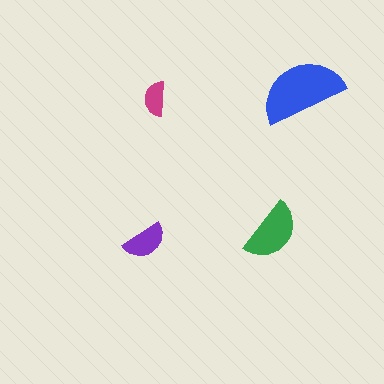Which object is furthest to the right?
The blue semicircle is rightmost.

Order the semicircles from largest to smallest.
the blue one, the green one, the purple one, the magenta one.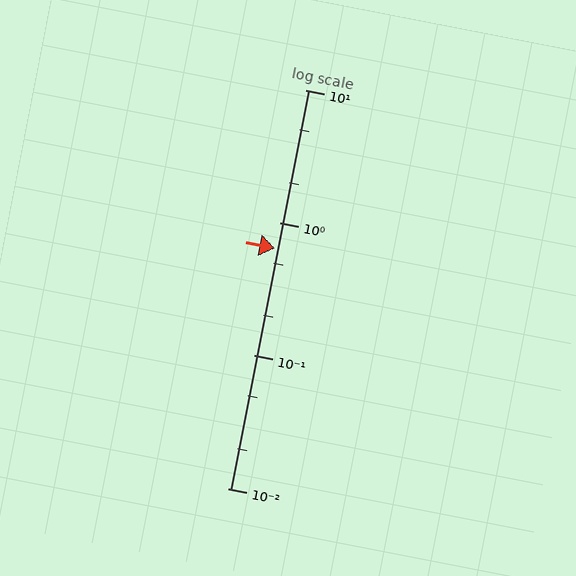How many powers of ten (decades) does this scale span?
The scale spans 3 decades, from 0.01 to 10.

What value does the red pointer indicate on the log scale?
The pointer indicates approximately 0.64.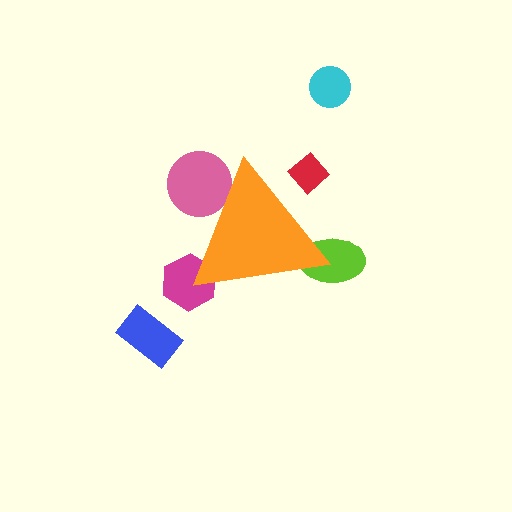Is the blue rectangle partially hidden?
No, the blue rectangle is fully visible.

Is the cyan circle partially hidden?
No, the cyan circle is fully visible.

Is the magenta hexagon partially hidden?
Yes, the magenta hexagon is partially hidden behind the orange triangle.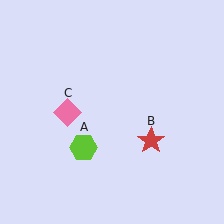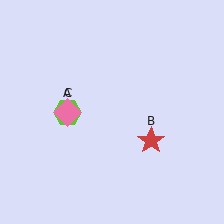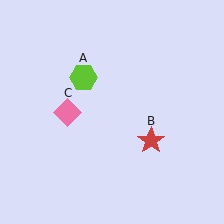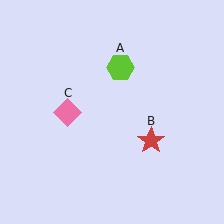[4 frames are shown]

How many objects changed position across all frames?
1 object changed position: lime hexagon (object A).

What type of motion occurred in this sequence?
The lime hexagon (object A) rotated clockwise around the center of the scene.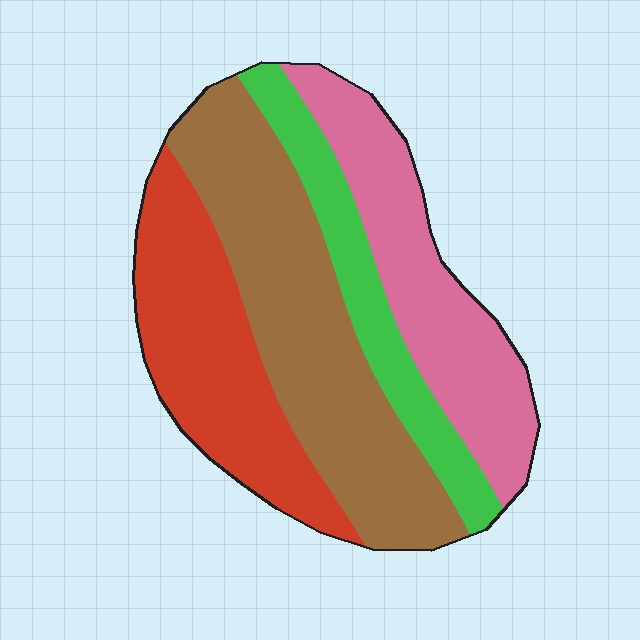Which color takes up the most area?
Brown, at roughly 35%.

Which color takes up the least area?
Green, at roughly 15%.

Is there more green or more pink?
Pink.